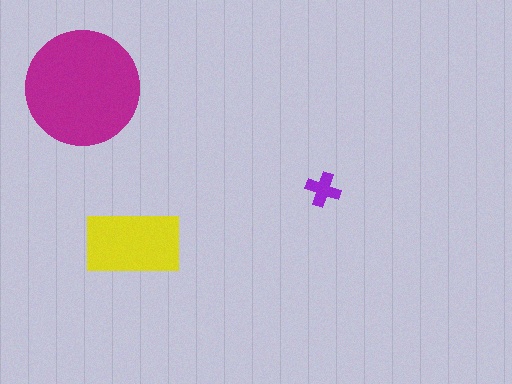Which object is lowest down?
The yellow rectangle is bottommost.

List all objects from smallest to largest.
The purple cross, the yellow rectangle, the magenta circle.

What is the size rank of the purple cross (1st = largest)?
3rd.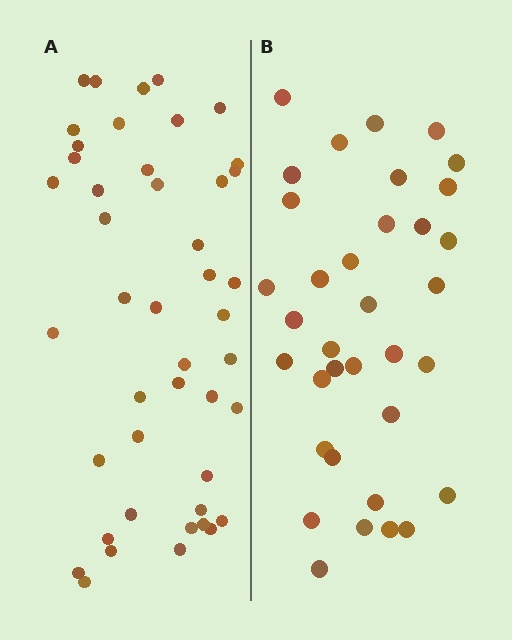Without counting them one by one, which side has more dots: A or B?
Region A (the left region) has more dots.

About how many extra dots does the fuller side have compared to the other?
Region A has roughly 10 or so more dots than region B.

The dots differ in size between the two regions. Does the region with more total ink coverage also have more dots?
No. Region B has more total ink coverage because its dots are larger, but region A actually contains more individual dots. Total area can be misleading — the number of items is what matters here.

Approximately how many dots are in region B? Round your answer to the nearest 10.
About 40 dots. (The exact count is 35, which rounds to 40.)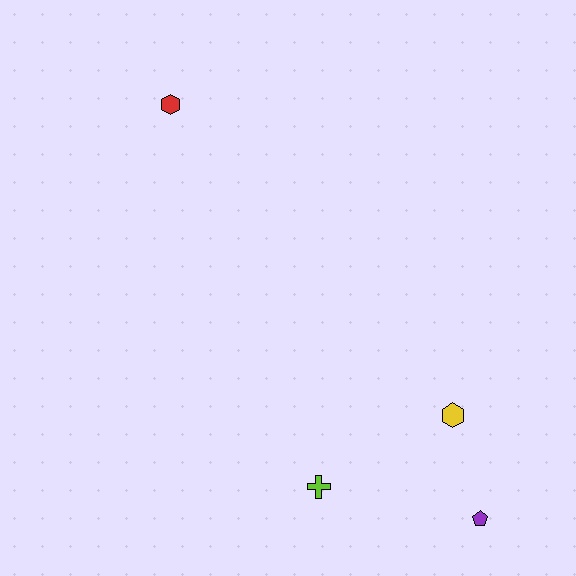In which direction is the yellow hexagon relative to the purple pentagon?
The yellow hexagon is above the purple pentagon.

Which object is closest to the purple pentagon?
The yellow hexagon is closest to the purple pentagon.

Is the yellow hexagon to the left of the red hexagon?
No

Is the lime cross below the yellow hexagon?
Yes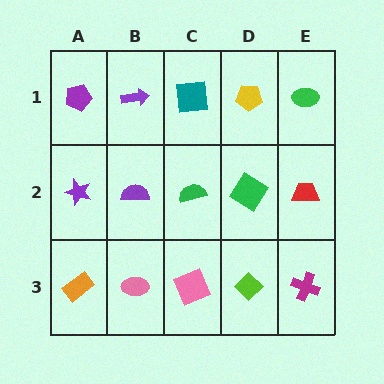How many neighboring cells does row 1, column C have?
3.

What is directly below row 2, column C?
A pink square.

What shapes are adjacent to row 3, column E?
A red trapezoid (row 2, column E), a lime diamond (row 3, column D).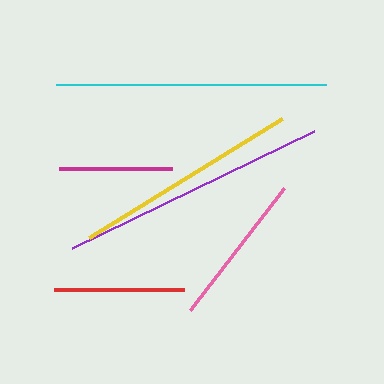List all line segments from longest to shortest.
From longest to shortest: cyan, purple, yellow, pink, red, magenta.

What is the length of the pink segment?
The pink segment is approximately 153 pixels long.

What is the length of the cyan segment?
The cyan segment is approximately 270 pixels long.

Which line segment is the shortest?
The magenta line is the shortest at approximately 113 pixels.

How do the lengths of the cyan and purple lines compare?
The cyan and purple lines are approximately the same length.